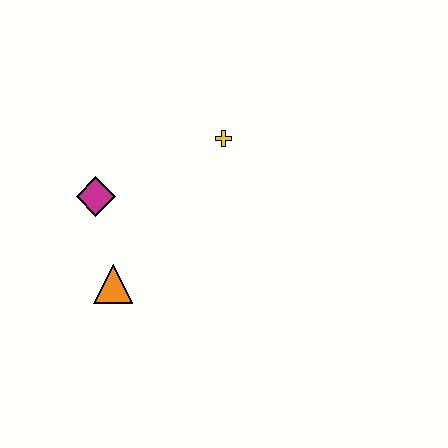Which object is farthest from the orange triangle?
The yellow cross is farthest from the orange triangle.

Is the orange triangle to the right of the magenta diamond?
Yes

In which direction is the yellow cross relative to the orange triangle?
The yellow cross is above the orange triangle.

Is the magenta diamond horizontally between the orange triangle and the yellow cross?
No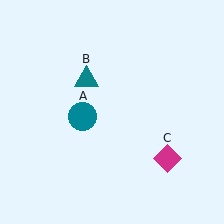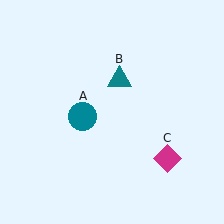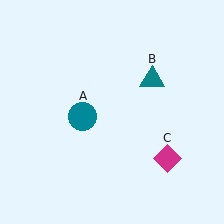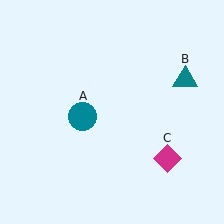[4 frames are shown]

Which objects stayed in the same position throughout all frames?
Teal circle (object A) and magenta diamond (object C) remained stationary.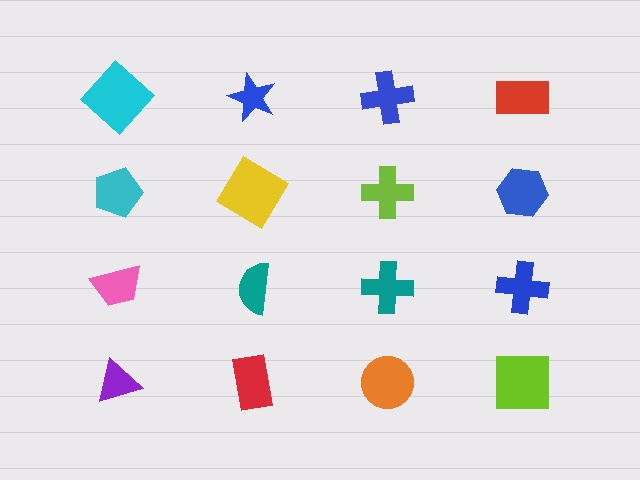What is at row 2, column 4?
A blue hexagon.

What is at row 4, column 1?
A purple triangle.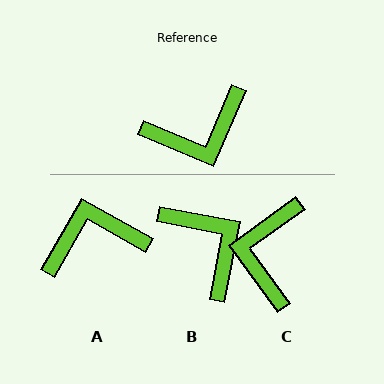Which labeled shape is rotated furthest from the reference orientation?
A, about 173 degrees away.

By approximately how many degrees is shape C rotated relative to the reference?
Approximately 121 degrees clockwise.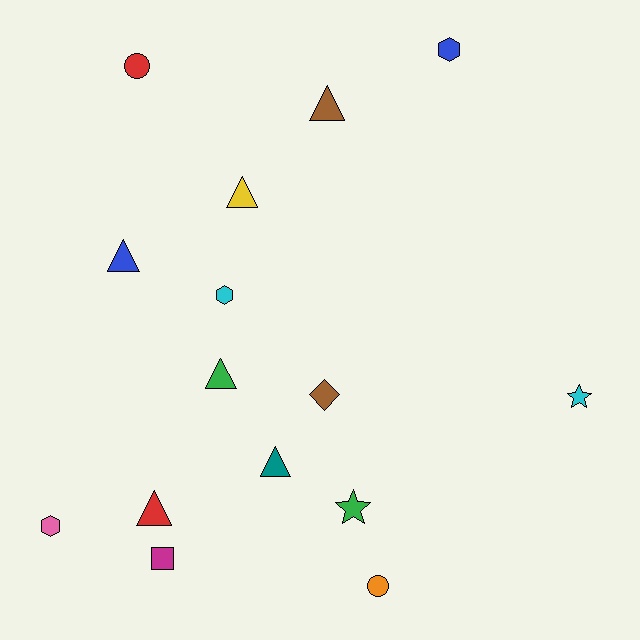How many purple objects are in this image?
There are no purple objects.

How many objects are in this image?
There are 15 objects.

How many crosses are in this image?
There are no crosses.